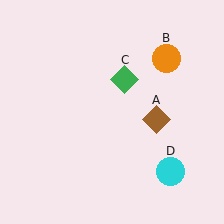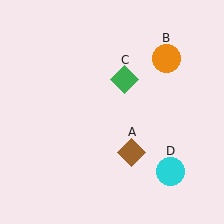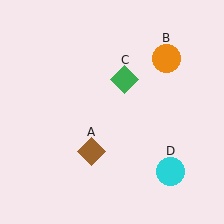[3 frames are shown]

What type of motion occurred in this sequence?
The brown diamond (object A) rotated clockwise around the center of the scene.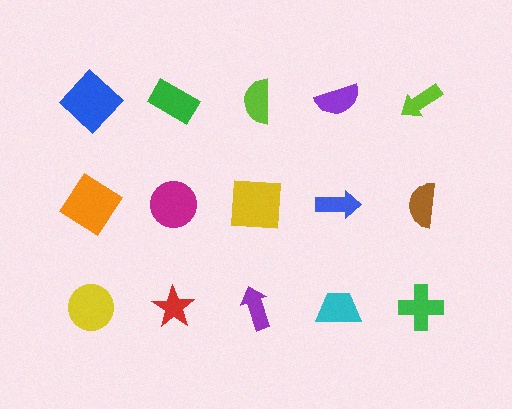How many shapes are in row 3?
5 shapes.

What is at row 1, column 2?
A green rectangle.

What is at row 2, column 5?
A brown semicircle.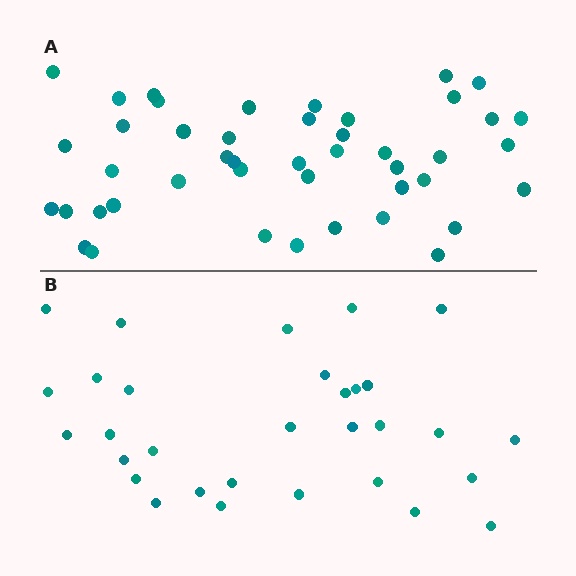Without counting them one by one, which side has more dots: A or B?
Region A (the top region) has more dots.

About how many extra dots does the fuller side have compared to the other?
Region A has approximately 15 more dots than region B.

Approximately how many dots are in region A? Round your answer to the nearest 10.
About 40 dots. (The exact count is 45, which rounds to 40.)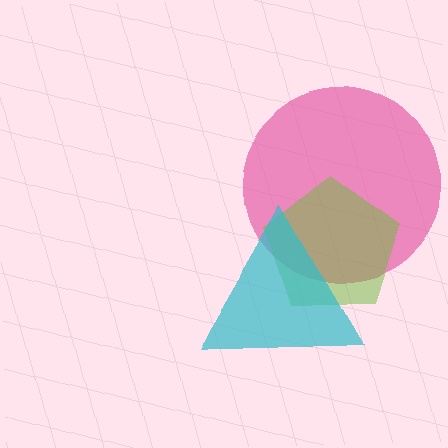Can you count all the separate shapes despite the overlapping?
Yes, there are 3 separate shapes.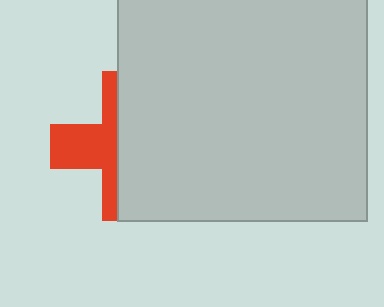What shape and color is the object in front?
The object in front is a light gray rectangle.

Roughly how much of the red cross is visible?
A small part of it is visible (roughly 41%).